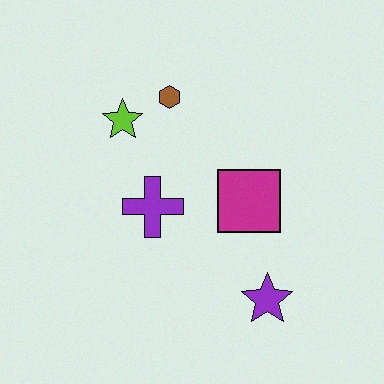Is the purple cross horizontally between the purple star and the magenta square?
No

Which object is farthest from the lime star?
The purple star is farthest from the lime star.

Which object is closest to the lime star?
The brown hexagon is closest to the lime star.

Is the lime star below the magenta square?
No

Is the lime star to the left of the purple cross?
Yes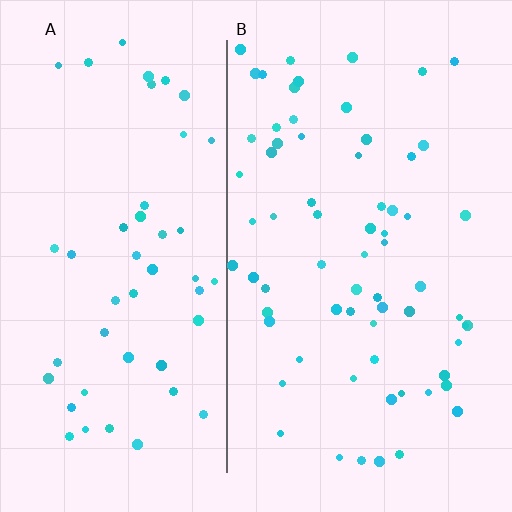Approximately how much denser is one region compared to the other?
Approximately 1.3× — region B over region A.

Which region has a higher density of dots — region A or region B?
B (the right).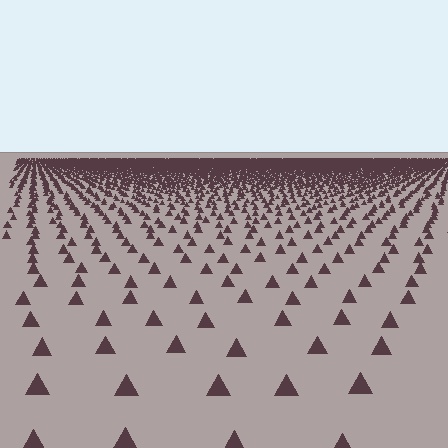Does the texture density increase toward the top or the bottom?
Density increases toward the top.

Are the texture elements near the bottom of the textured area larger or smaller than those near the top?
Larger. Near the bottom, elements are closer to the viewer and appear at a bigger on-screen size.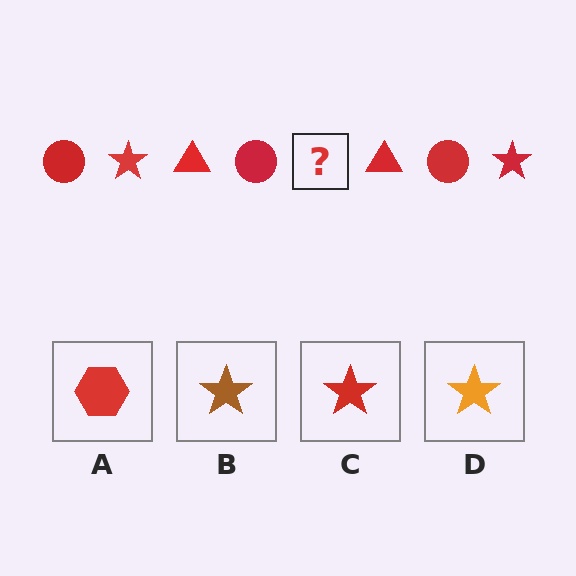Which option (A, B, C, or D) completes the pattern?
C.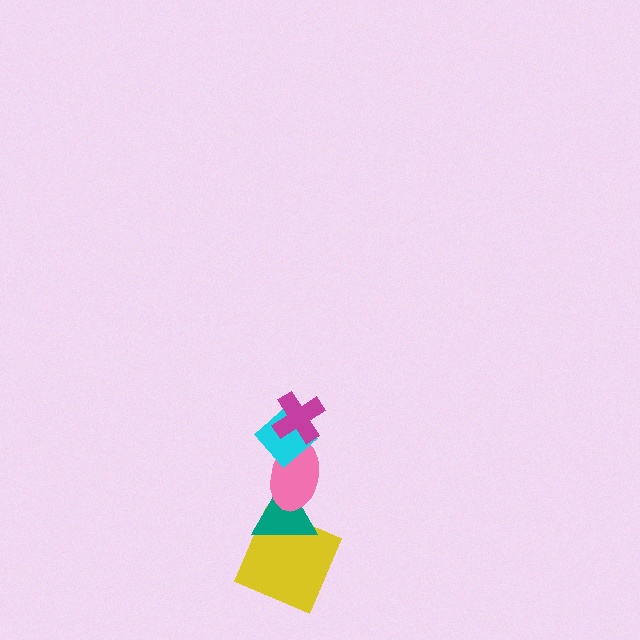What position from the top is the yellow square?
The yellow square is 5th from the top.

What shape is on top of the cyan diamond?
The magenta cross is on top of the cyan diamond.